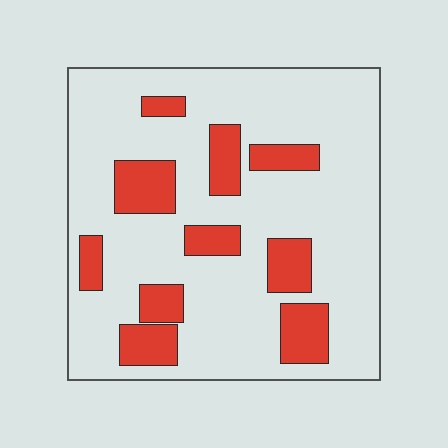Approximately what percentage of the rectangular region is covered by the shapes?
Approximately 20%.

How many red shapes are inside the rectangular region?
10.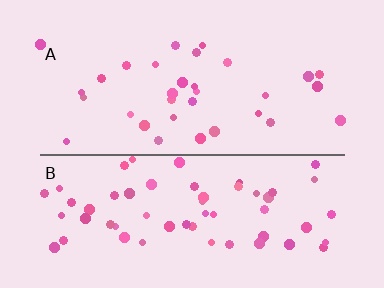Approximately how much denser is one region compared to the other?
Approximately 1.9× — region B over region A.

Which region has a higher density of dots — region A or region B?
B (the bottom).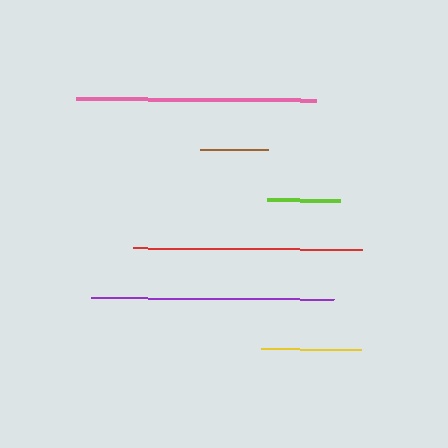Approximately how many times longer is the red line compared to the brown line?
The red line is approximately 3.4 times the length of the brown line.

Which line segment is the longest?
The purple line is the longest at approximately 243 pixels.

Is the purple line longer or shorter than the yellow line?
The purple line is longer than the yellow line.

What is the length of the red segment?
The red segment is approximately 229 pixels long.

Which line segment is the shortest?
The brown line is the shortest at approximately 68 pixels.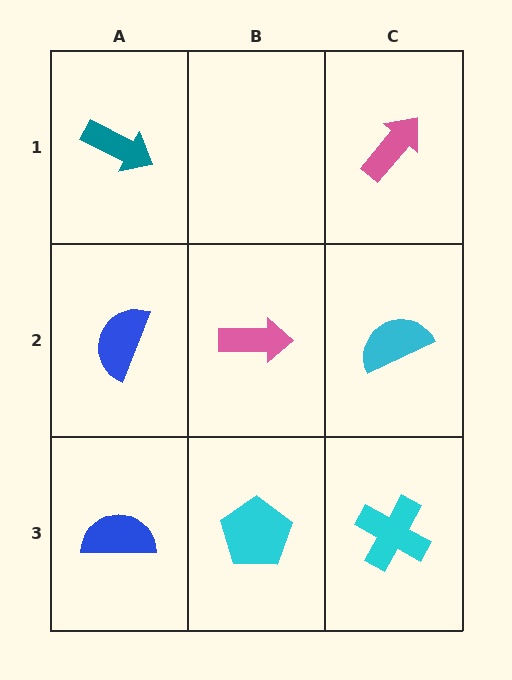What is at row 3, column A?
A blue semicircle.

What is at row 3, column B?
A cyan pentagon.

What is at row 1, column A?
A teal arrow.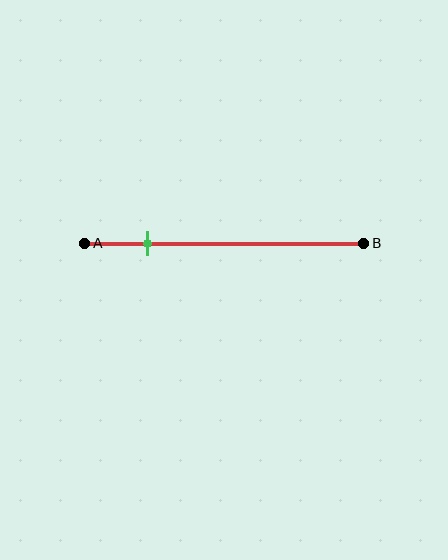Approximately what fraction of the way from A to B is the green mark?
The green mark is approximately 25% of the way from A to B.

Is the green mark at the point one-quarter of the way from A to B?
Yes, the mark is approximately at the one-quarter point.